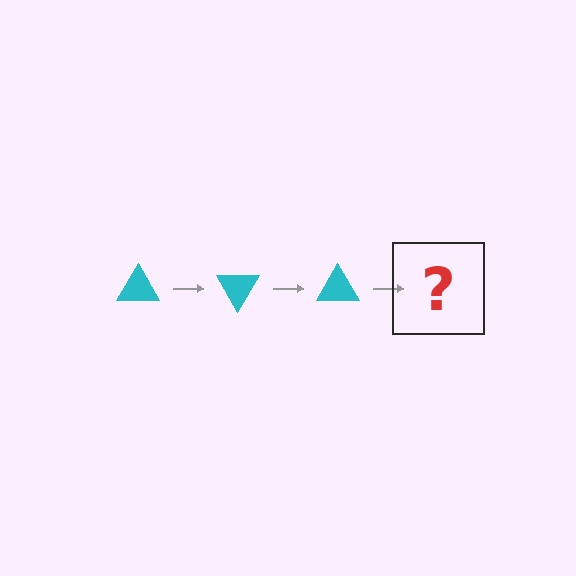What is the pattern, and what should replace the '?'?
The pattern is that the triangle rotates 60 degrees each step. The '?' should be a cyan triangle rotated 180 degrees.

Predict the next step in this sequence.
The next step is a cyan triangle rotated 180 degrees.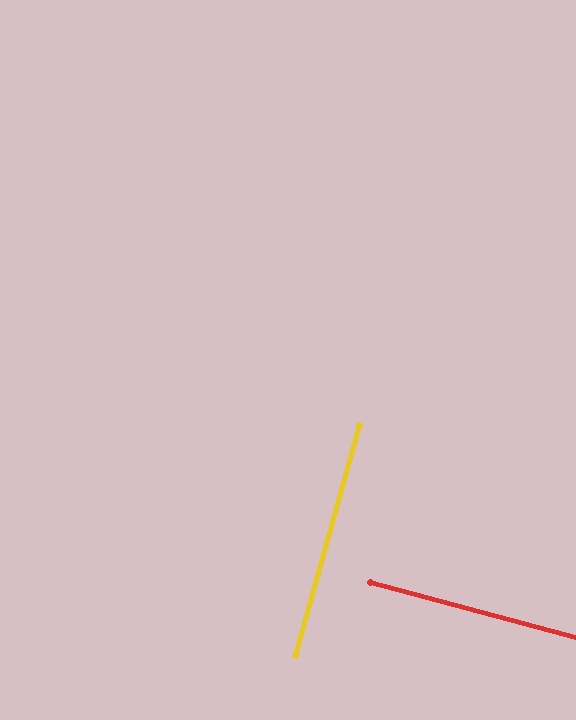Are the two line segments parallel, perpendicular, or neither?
Perpendicular — they meet at approximately 89°.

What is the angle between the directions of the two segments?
Approximately 89 degrees.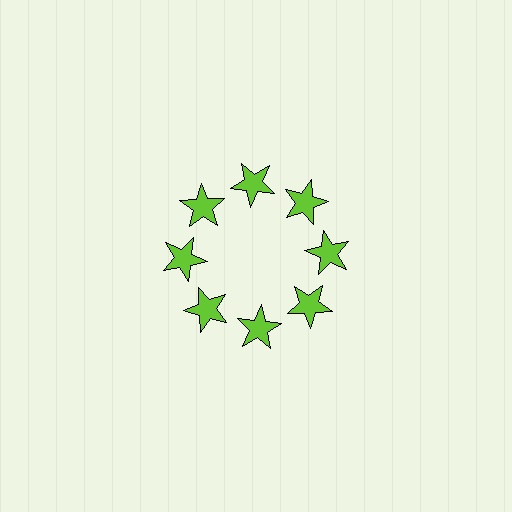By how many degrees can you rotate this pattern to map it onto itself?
The pattern maps onto itself every 45 degrees of rotation.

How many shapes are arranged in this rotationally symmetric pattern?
There are 8 shapes, arranged in 8 groups of 1.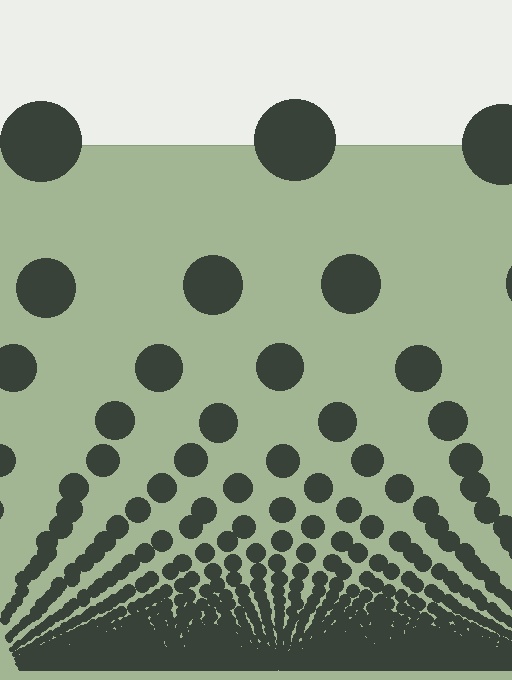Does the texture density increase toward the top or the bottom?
Density increases toward the bottom.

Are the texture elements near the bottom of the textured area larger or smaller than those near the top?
Smaller. The gradient is inverted — elements near the bottom are smaller and denser.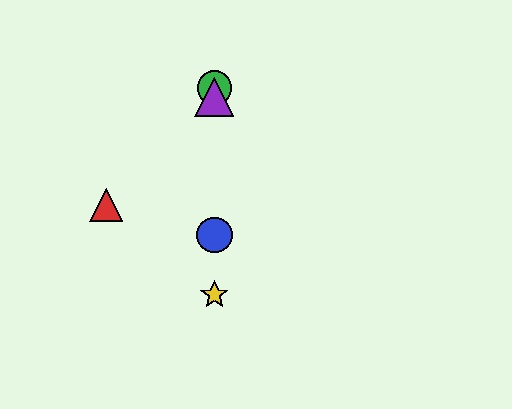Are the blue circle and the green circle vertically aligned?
Yes, both are at x≈214.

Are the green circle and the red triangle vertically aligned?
No, the green circle is at x≈214 and the red triangle is at x≈106.